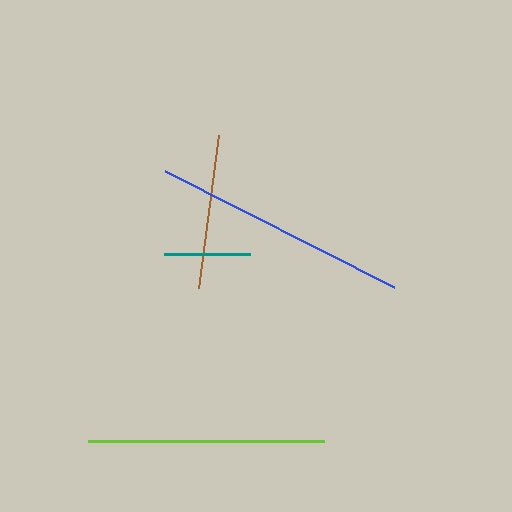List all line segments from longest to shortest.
From longest to shortest: blue, lime, brown, teal.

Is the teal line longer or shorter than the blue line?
The blue line is longer than the teal line.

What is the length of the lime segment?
The lime segment is approximately 237 pixels long.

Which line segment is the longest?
The blue line is the longest at approximately 256 pixels.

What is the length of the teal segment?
The teal segment is approximately 85 pixels long.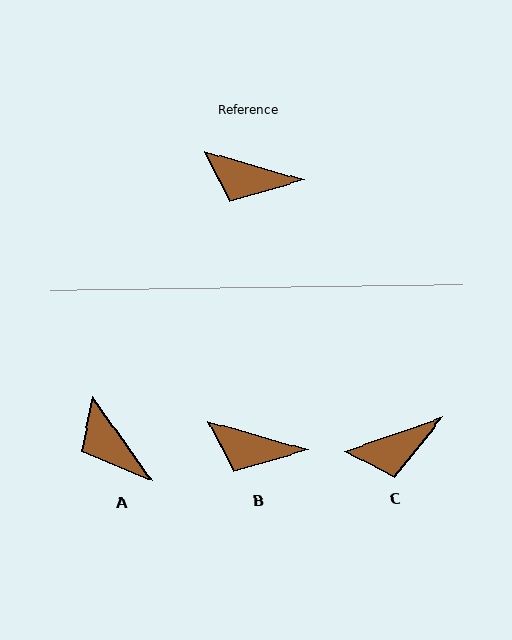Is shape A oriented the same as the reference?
No, it is off by about 38 degrees.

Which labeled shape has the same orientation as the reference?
B.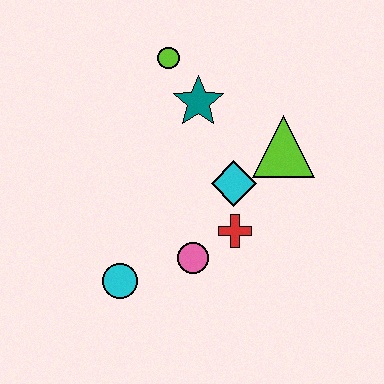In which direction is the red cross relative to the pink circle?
The red cross is to the right of the pink circle.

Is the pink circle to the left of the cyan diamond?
Yes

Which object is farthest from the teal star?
The cyan circle is farthest from the teal star.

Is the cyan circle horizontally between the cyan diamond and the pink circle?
No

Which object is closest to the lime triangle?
The cyan diamond is closest to the lime triangle.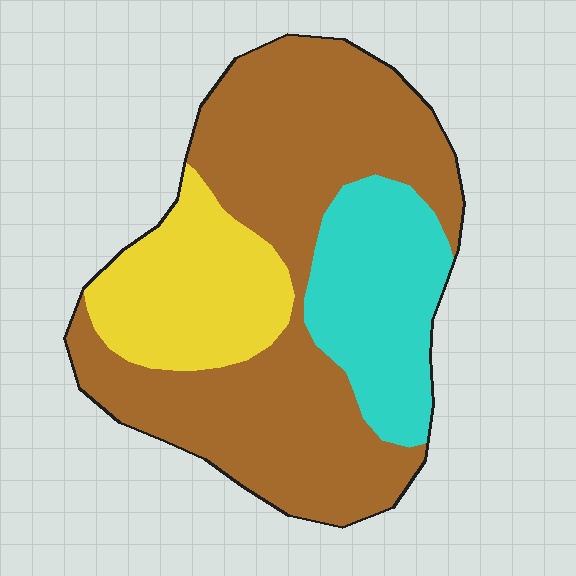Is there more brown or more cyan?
Brown.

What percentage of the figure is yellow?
Yellow takes up about one fifth (1/5) of the figure.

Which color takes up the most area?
Brown, at roughly 60%.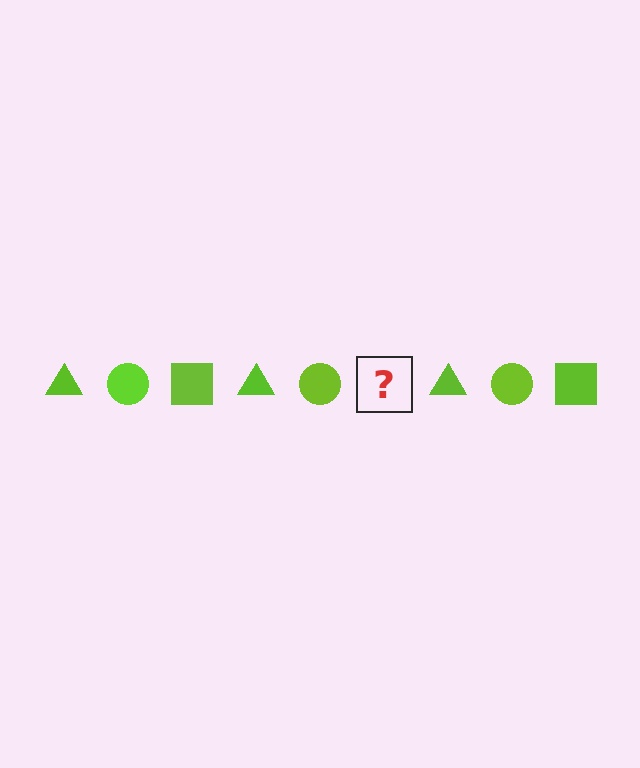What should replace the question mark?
The question mark should be replaced with a lime square.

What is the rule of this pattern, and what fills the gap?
The rule is that the pattern cycles through triangle, circle, square shapes in lime. The gap should be filled with a lime square.